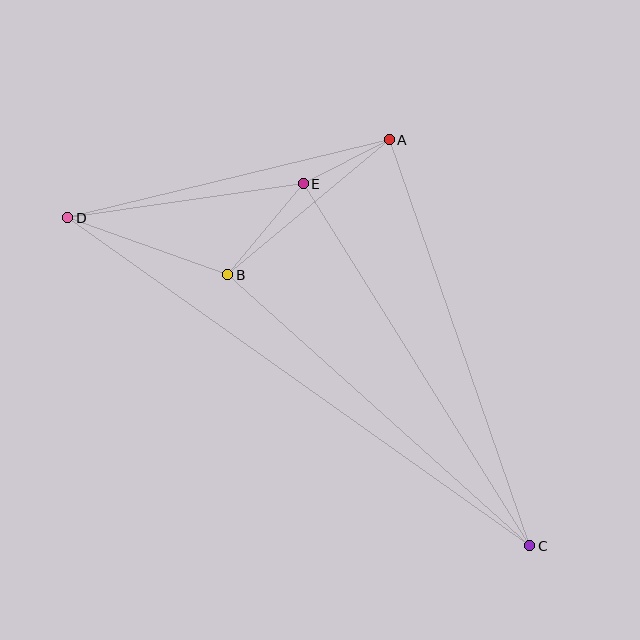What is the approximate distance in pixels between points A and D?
The distance between A and D is approximately 331 pixels.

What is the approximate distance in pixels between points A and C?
The distance between A and C is approximately 430 pixels.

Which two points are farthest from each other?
Points C and D are farthest from each other.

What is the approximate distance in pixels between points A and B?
The distance between A and B is approximately 210 pixels.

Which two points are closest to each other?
Points A and E are closest to each other.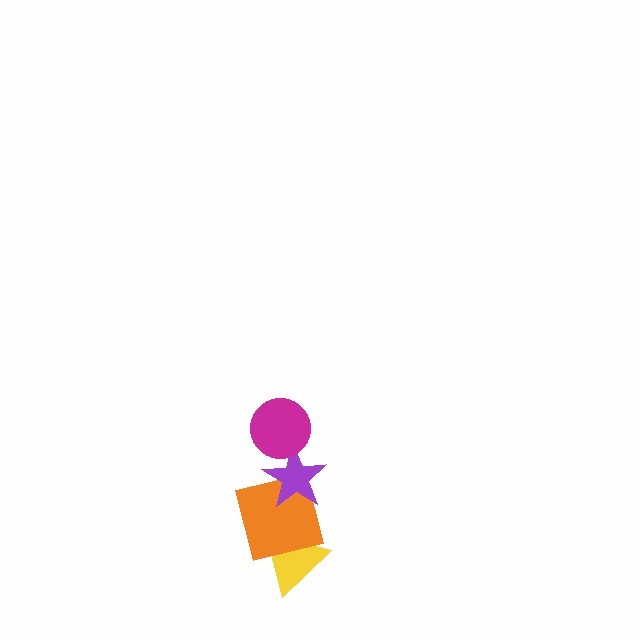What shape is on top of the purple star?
The magenta circle is on top of the purple star.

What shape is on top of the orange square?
The purple star is on top of the orange square.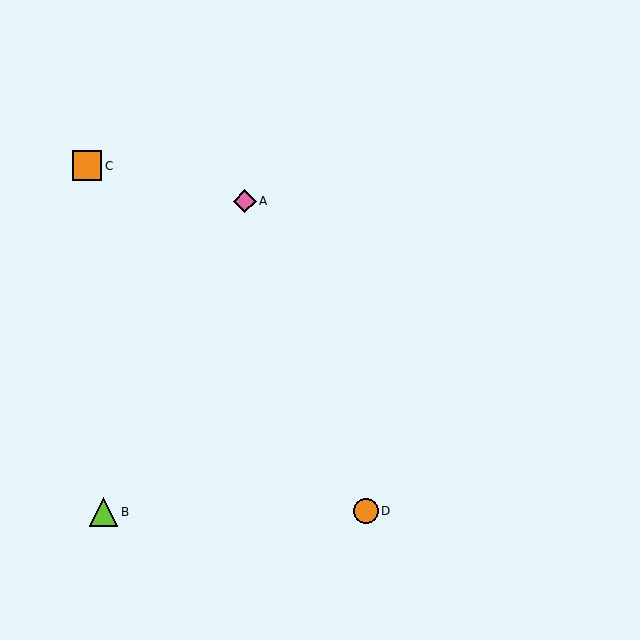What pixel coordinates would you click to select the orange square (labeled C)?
Click at (87, 166) to select the orange square C.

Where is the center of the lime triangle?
The center of the lime triangle is at (103, 512).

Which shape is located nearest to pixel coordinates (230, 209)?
The pink diamond (labeled A) at (245, 201) is nearest to that location.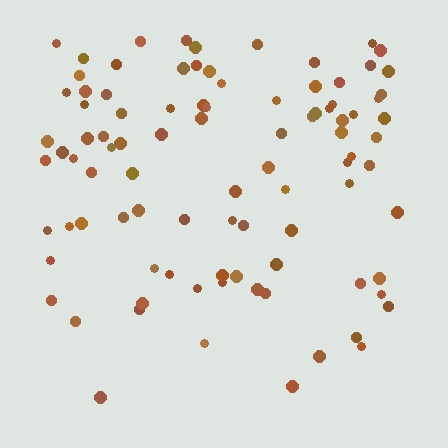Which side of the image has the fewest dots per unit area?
The bottom.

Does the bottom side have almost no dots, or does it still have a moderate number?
Still a moderate number, just noticeably fewer than the top.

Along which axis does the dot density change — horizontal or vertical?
Vertical.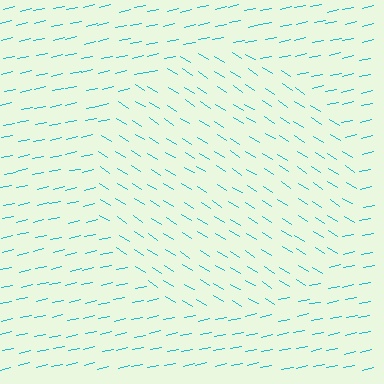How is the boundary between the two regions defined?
The boundary is defined purely by a change in line orientation (approximately 45 degrees difference). All lines are the same color and thickness.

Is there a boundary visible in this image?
Yes, there is a texture boundary formed by a change in line orientation.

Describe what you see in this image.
The image is filled with small cyan line segments. A circle region in the image has lines oriented differently from the surrounding lines, creating a visible texture boundary.